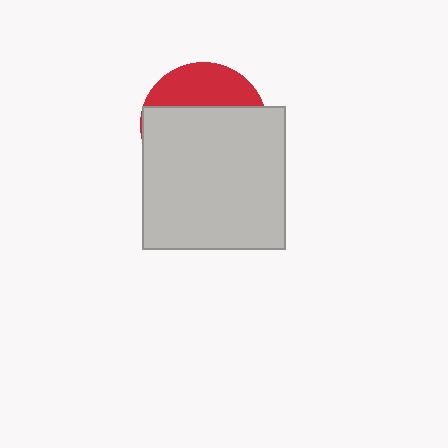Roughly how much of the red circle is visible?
A small part of it is visible (roughly 31%).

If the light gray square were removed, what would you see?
You would see the complete red circle.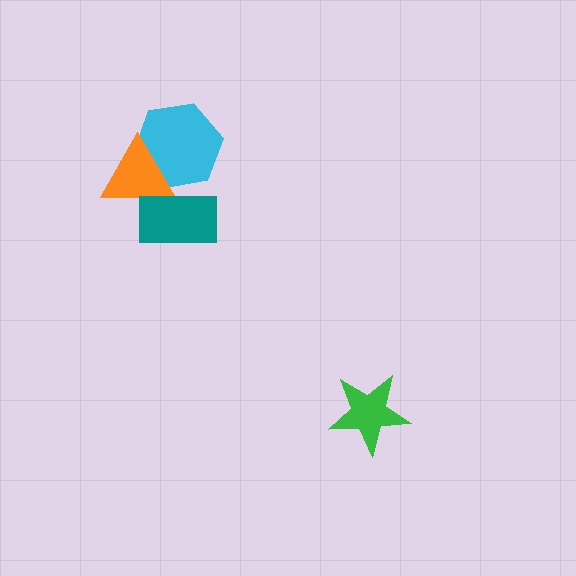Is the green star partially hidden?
No, no other shape covers it.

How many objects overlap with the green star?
0 objects overlap with the green star.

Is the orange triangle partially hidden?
Yes, it is partially covered by another shape.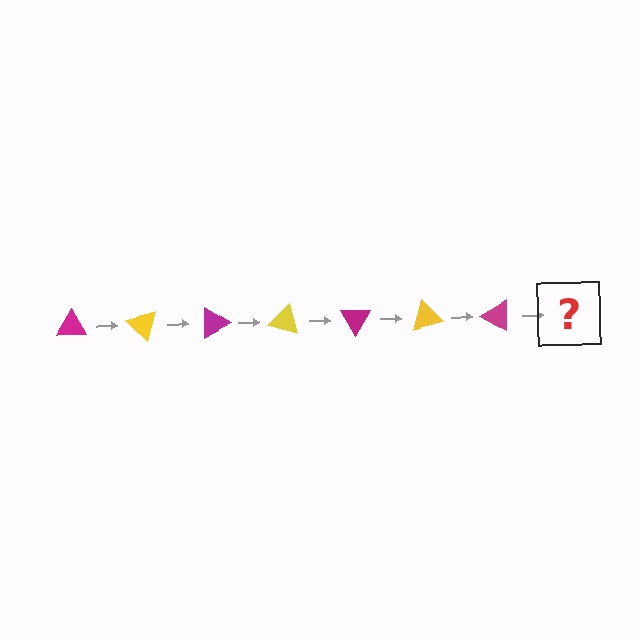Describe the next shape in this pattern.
It should be a yellow triangle, rotated 315 degrees from the start.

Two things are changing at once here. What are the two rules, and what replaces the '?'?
The two rules are that it rotates 45 degrees each step and the color cycles through magenta and yellow. The '?' should be a yellow triangle, rotated 315 degrees from the start.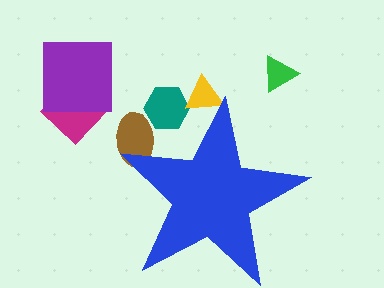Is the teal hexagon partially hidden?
Yes, the teal hexagon is partially hidden behind the blue star.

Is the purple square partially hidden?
No, the purple square is fully visible.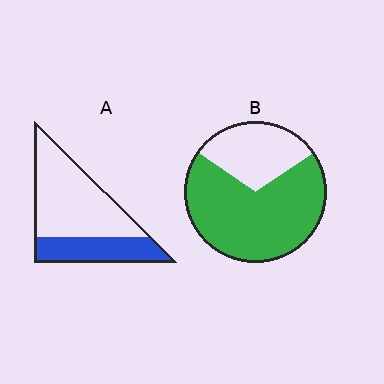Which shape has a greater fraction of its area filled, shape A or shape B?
Shape B.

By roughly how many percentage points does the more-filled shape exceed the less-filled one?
By roughly 35 percentage points (B over A).